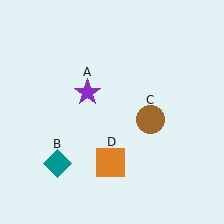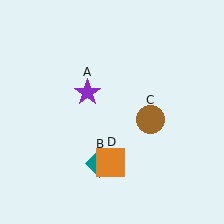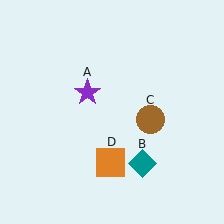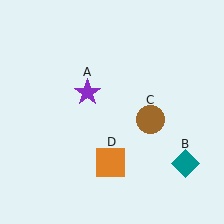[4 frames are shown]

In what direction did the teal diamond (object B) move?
The teal diamond (object B) moved right.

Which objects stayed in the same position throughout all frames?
Purple star (object A) and brown circle (object C) and orange square (object D) remained stationary.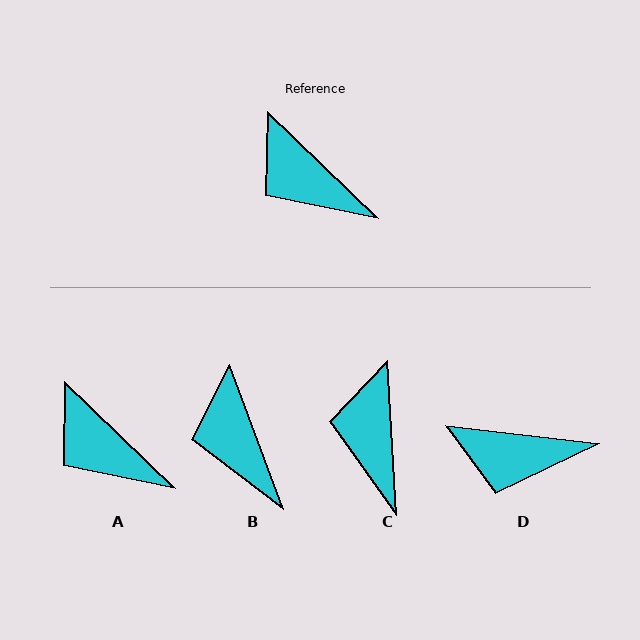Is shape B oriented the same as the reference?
No, it is off by about 26 degrees.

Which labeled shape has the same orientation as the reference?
A.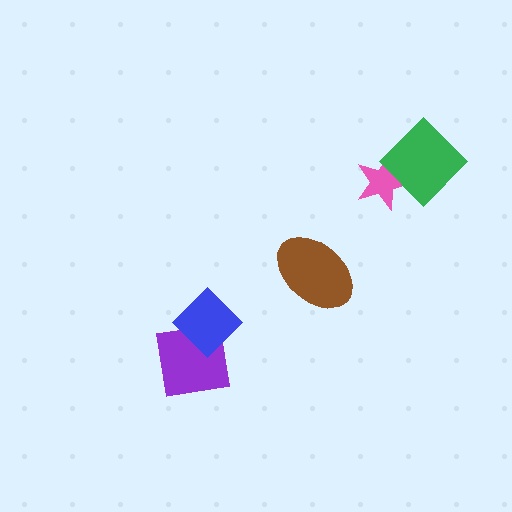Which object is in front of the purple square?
The blue diamond is in front of the purple square.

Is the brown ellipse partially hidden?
No, no other shape covers it.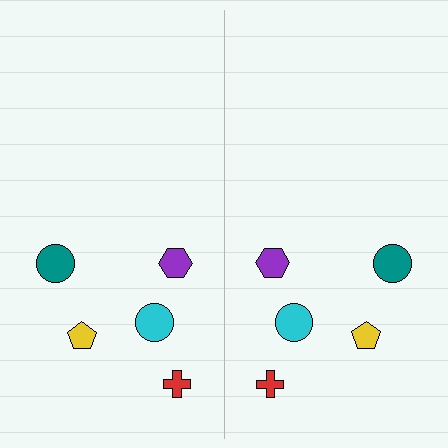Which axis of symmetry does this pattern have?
The pattern has a vertical axis of symmetry running through the center of the image.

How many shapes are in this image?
There are 10 shapes in this image.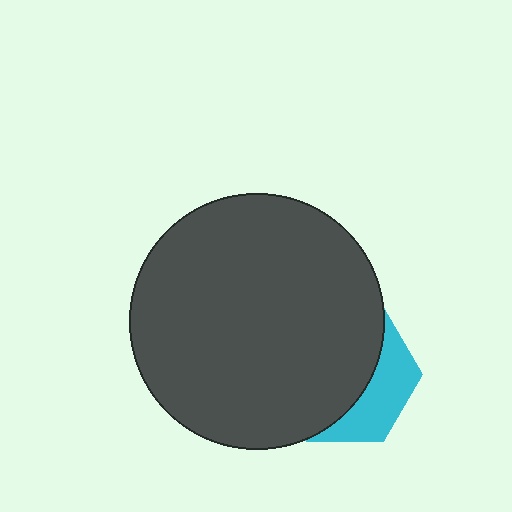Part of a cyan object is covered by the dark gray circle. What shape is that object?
It is a hexagon.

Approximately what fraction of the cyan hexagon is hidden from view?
Roughly 67% of the cyan hexagon is hidden behind the dark gray circle.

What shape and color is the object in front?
The object in front is a dark gray circle.